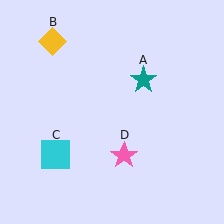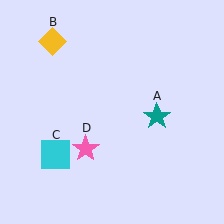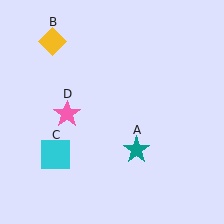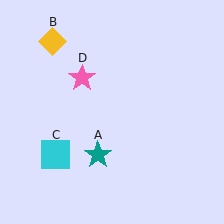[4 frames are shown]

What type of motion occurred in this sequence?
The teal star (object A), pink star (object D) rotated clockwise around the center of the scene.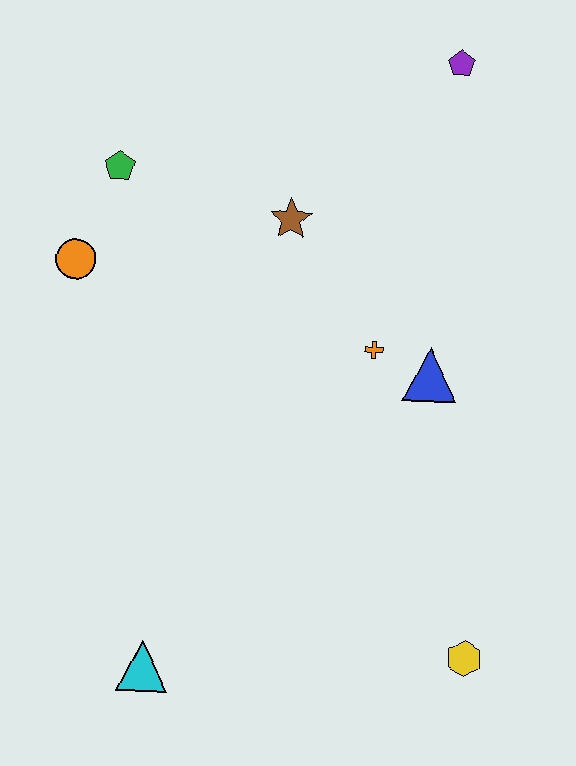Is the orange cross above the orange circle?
No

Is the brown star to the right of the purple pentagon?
No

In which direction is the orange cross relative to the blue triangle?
The orange cross is to the left of the blue triangle.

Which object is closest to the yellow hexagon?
The blue triangle is closest to the yellow hexagon.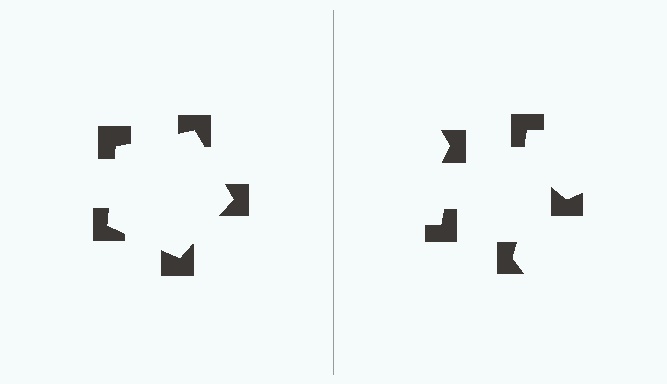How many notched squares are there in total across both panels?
10 — 5 on each side.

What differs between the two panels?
The notched squares are positioned identically on both sides; only the wedge orientations differ. On the left they align to a pentagon; on the right they are misaligned.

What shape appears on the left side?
An illusory pentagon.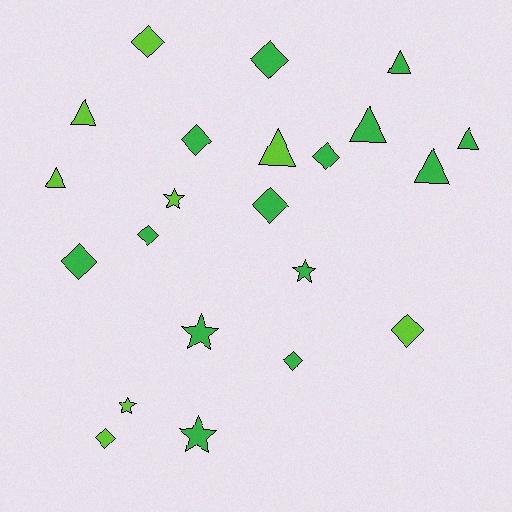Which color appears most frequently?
Green, with 14 objects.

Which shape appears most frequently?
Diamond, with 10 objects.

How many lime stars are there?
There are 2 lime stars.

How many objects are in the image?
There are 22 objects.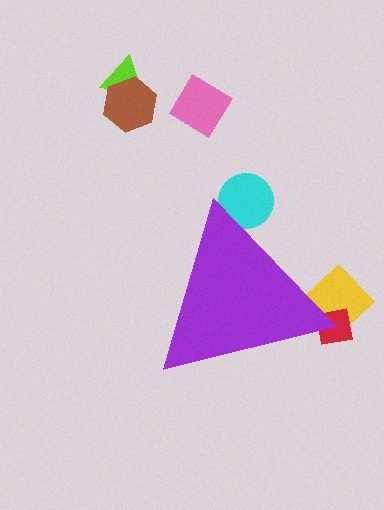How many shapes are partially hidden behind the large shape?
3 shapes are partially hidden.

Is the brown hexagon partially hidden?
No, the brown hexagon is fully visible.